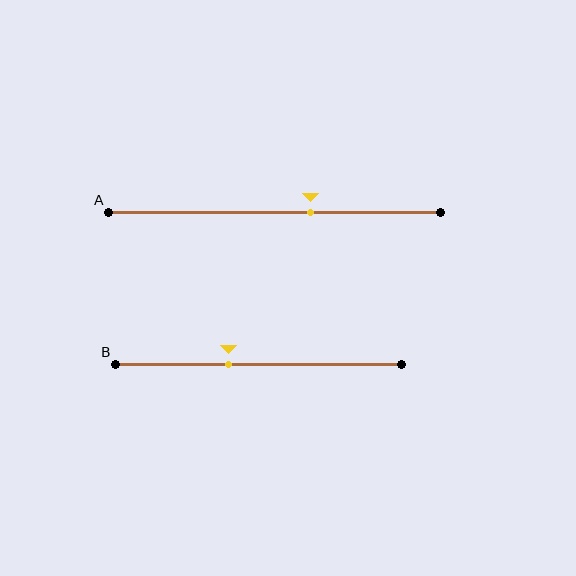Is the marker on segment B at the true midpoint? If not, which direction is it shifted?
No, the marker on segment B is shifted to the left by about 11% of the segment length.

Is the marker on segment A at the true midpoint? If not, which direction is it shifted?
No, the marker on segment A is shifted to the right by about 11% of the segment length.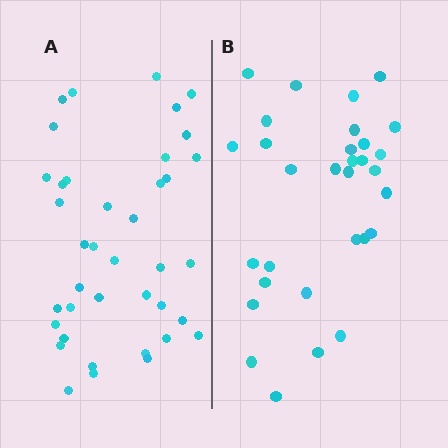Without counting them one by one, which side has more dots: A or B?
Region A (the left region) has more dots.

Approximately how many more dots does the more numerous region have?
Region A has roughly 8 or so more dots than region B.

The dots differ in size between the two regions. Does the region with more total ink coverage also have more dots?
No. Region B has more total ink coverage because its dots are larger, but region A actually contains more individual dots. Total area can be misleading — the number of items is what matters here.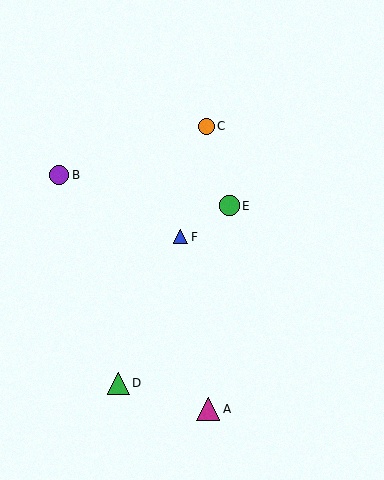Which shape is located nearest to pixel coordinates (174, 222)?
The blue triangle (labeled F) at (181, 237) is nearest to that location.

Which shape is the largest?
The magenta triangle (labeled A) is the largest.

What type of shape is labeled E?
Shape E is a green circle.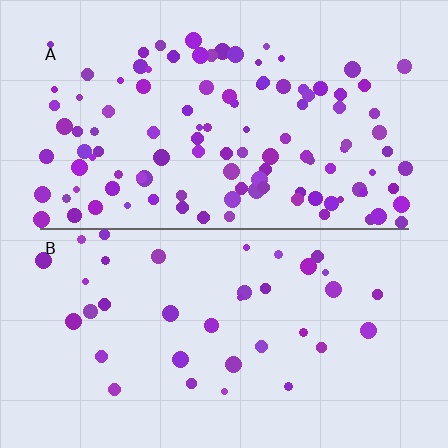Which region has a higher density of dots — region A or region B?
A (the top).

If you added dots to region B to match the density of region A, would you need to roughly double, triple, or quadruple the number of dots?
Approximately triple.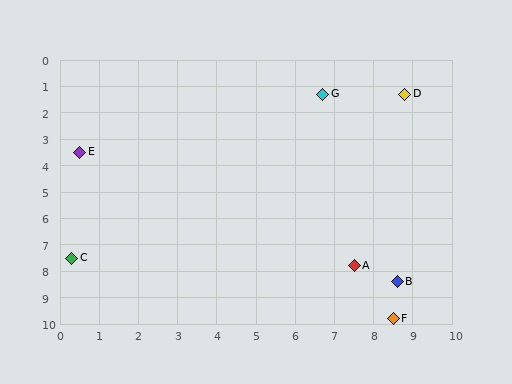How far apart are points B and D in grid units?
Points B and D are about 7.1 grid units apart.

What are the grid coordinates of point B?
Point B is at approximately (8.6, 8.4).